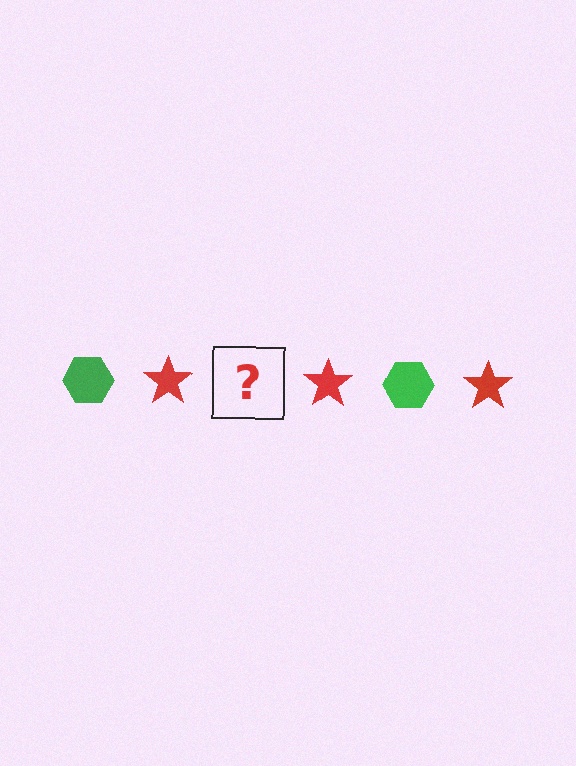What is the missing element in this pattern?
The missing element is a green hexagon.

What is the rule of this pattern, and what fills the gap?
The rule is that the pattern alternates between green hexagon and red star. The gap should be filled with a green hexagon.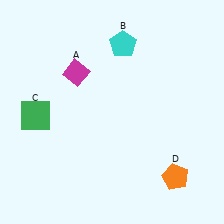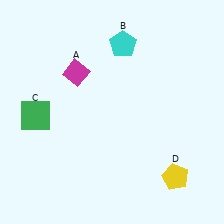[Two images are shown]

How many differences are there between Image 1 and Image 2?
There is 1 difference between the two images.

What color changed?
The pentagon (D) changed from orange in Image 1 to yellow in Image 2.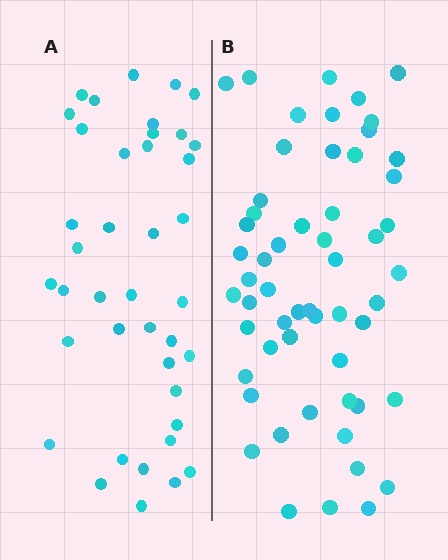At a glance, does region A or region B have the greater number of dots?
Region B (the right region) has more dots.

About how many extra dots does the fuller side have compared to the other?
Region B has approximately 15 more dots than region A.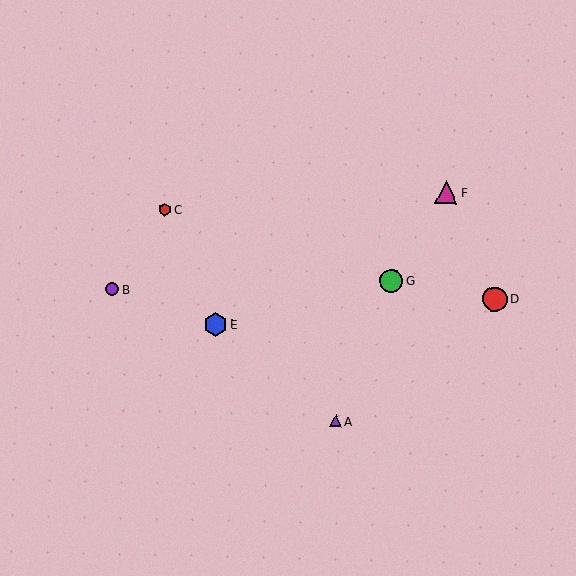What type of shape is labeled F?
Shape F is a magenta triangle.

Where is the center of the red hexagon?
The center of the red hexagon is at (165, 209).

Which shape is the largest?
The red circle (labeled D) is the largest.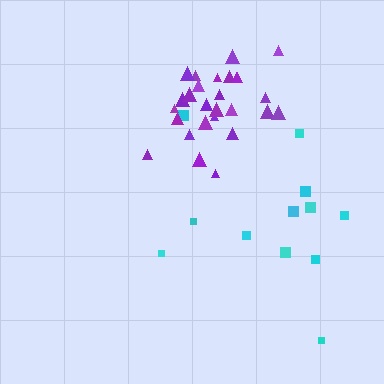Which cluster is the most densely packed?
Purple.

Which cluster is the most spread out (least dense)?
Cyan.